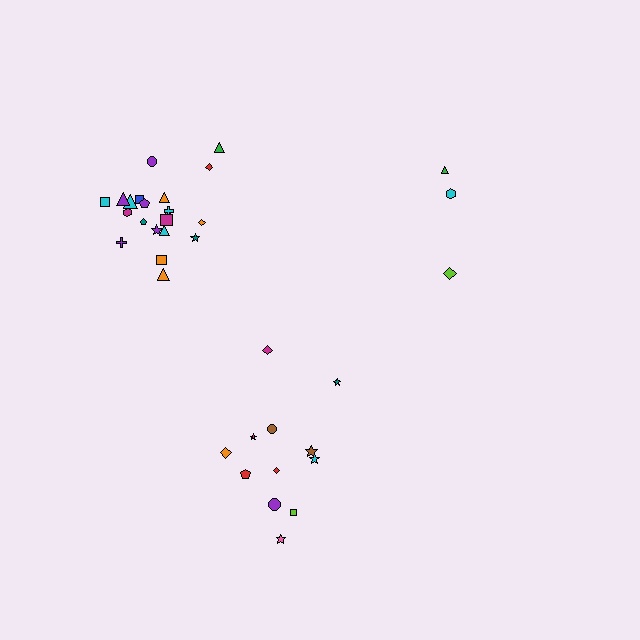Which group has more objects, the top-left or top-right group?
The top-left group.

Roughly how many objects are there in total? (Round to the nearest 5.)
Roughly 35 objects in total.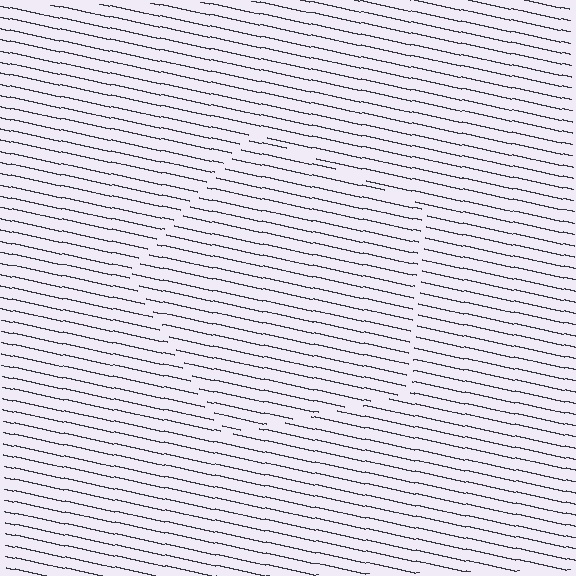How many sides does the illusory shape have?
5 sides — the line-ends trace a pentagon.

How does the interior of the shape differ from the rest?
The interior of the shape contains the same grating, shifted by half a period — the contour is defined by the phase discontinuity where line-ends from the inner and outer gratings abut.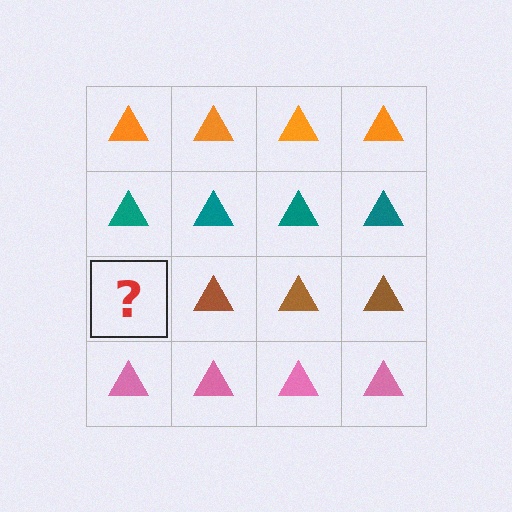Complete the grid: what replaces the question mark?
The question mark should be replaced with a brown triangle.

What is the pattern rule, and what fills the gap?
The rule is that each row has a consistent color. The gap should be filled with a brown triangle.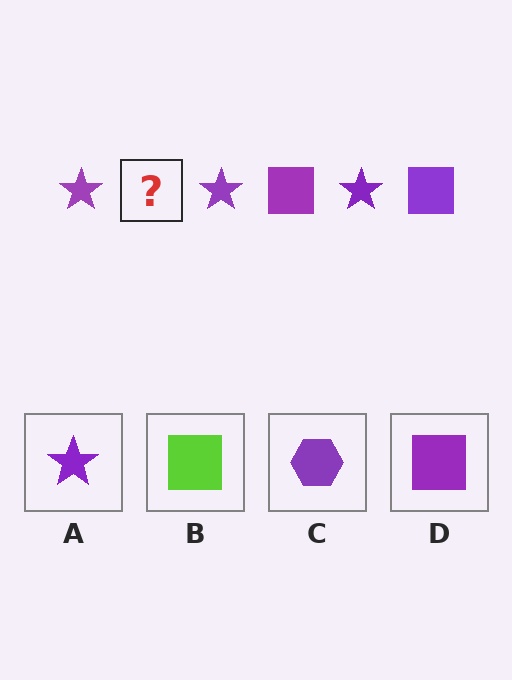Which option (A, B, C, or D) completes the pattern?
D.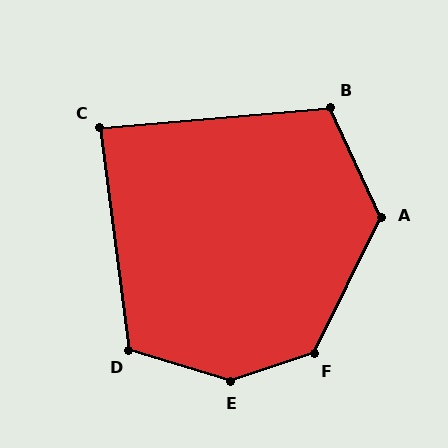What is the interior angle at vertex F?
Approximately 135 degrees (obtuse).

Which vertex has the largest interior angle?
E, at approximately 144 degrees.